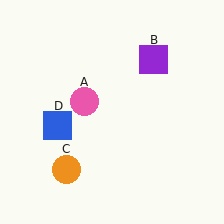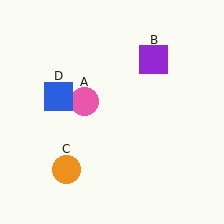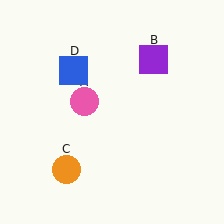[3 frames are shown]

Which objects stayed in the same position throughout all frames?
Pink circle (object A) and purple square (object B) and orange circle (object C) remained stationary.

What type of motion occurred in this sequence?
The blue square (object D) rotated clockwise around the center of the scene.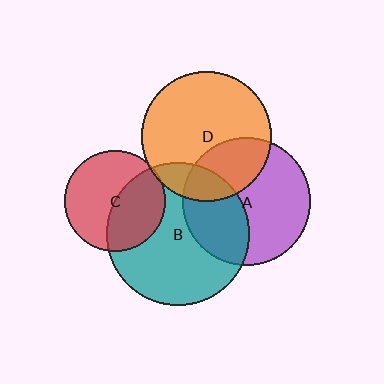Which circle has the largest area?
Circle B (teal).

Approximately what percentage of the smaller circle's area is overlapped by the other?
Approximately 15%.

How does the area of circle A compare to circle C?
Approximately 1.6 times.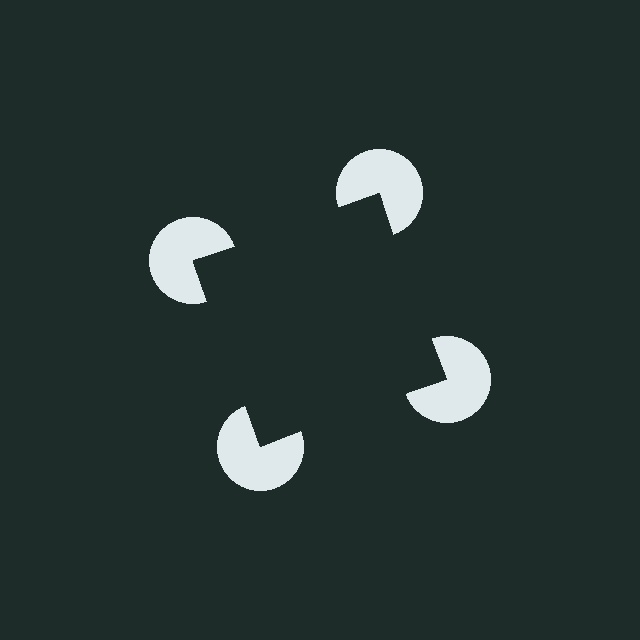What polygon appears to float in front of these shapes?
An illusory square — its edges are inferred from the aligned wedge cuts in the pac-man discs, not physically drawn.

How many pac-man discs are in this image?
There are 4 — one at each vertex of the illusory square.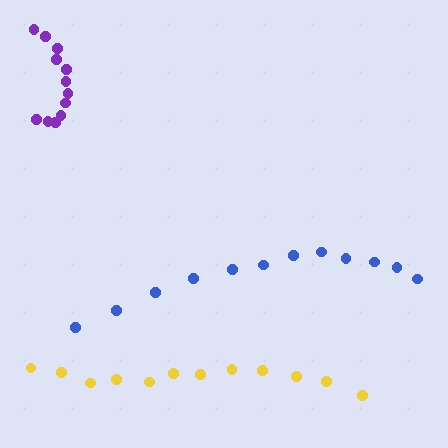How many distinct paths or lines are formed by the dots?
There are 3 distinct paths.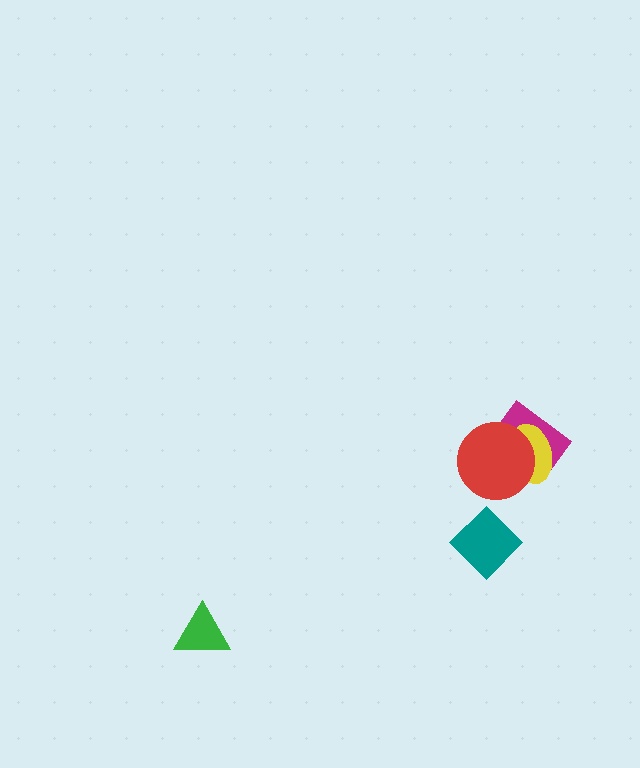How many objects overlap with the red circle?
2 objects overlap with the red circle.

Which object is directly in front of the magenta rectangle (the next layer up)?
The yellow ellipse is directly in front of the magenta rectangle.